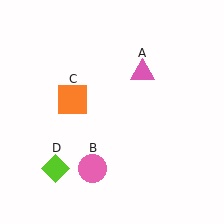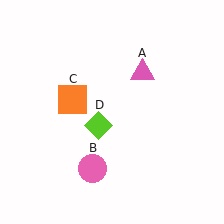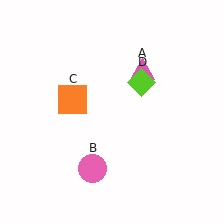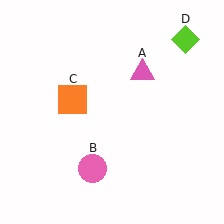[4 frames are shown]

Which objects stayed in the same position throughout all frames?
Pink triangle (object A) and pink circle (object B) and orange square (object C) remained stationary.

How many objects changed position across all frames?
1 object changed position: lime diamond (object D).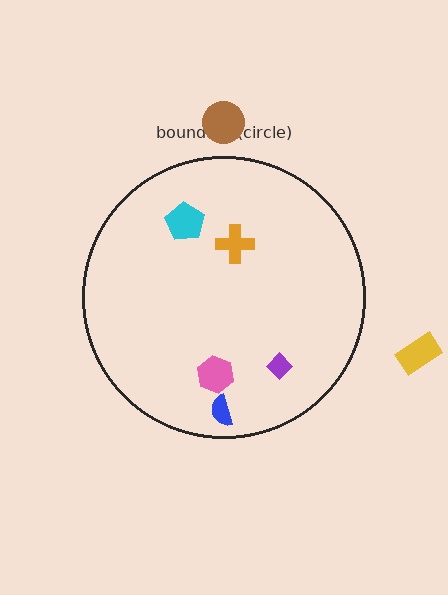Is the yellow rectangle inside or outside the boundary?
Outside.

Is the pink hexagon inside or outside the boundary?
Inside.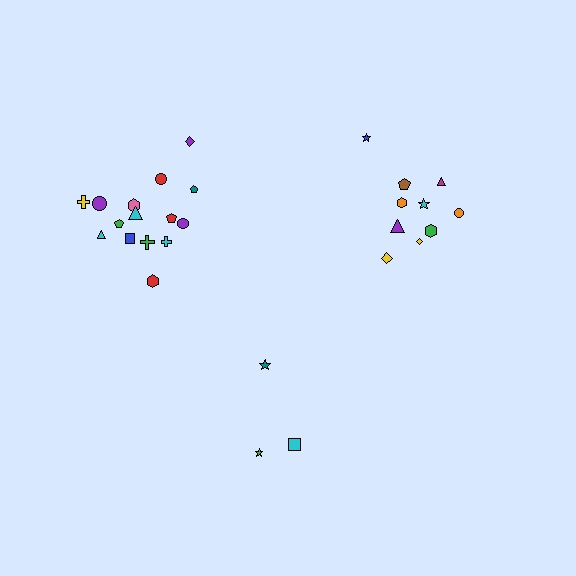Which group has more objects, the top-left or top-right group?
The top-left group.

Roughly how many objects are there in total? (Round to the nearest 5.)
Roughly 30 objects in total.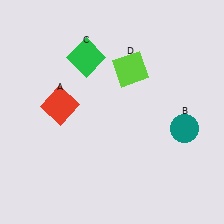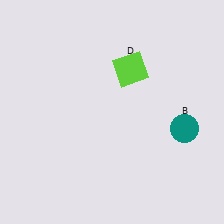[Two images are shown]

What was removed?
The red square (A), the green square (C) were removed in Image 2.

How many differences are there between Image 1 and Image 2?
There are 2 differences between the two images.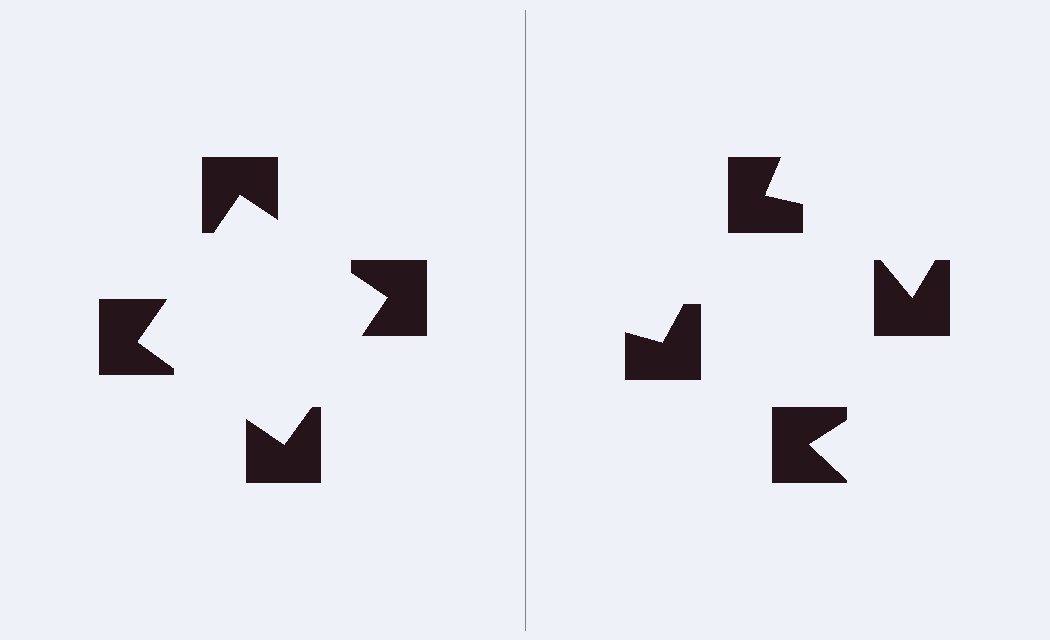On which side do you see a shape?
An illusory square appears on the left side. On the right side the wedge cuts are rotated, so no coherent shape forms.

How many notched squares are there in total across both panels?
8 — 4 on each side.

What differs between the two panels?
The notched squares are positioned identically on both sides; only the wedge orientations differ. On the left they align to a square; on the right they are misaligned.